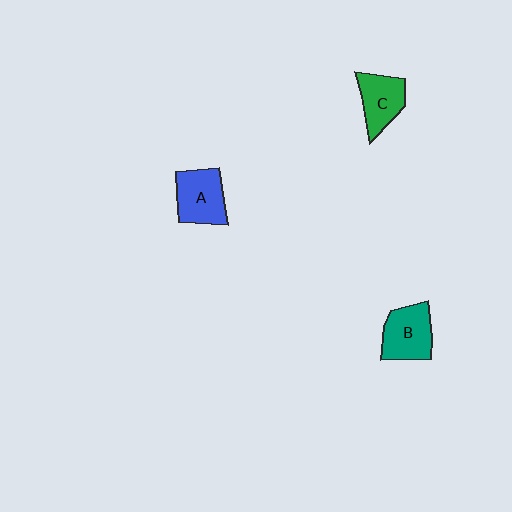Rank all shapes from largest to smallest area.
From largest to smallest: B (teal), A (blue), C (green).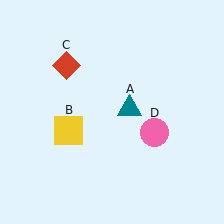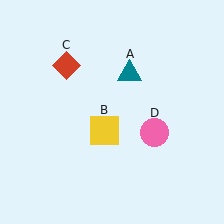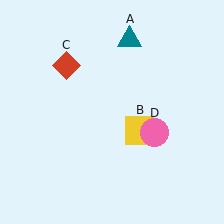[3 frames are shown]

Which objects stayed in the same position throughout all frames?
Red diamond (object C) and pink circle (object D) remained stationary.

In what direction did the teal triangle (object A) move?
The teal triangle (object A) moved up.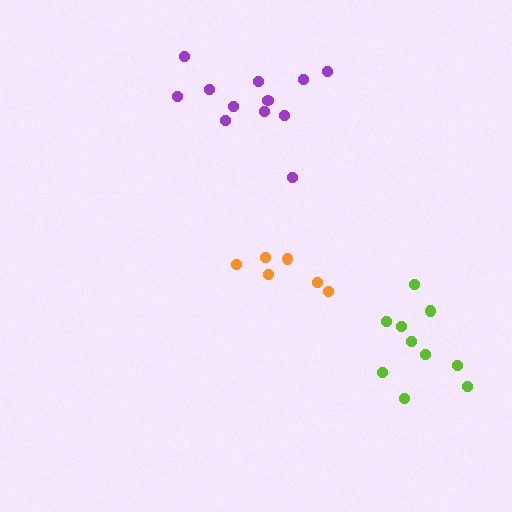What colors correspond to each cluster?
The clusters are colored: orange, purple, lime.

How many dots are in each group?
Group 1: 6 dots, Group 2: 12 dots, Group 3: 10 dots (28 total).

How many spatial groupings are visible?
There are 3 spatial groupings.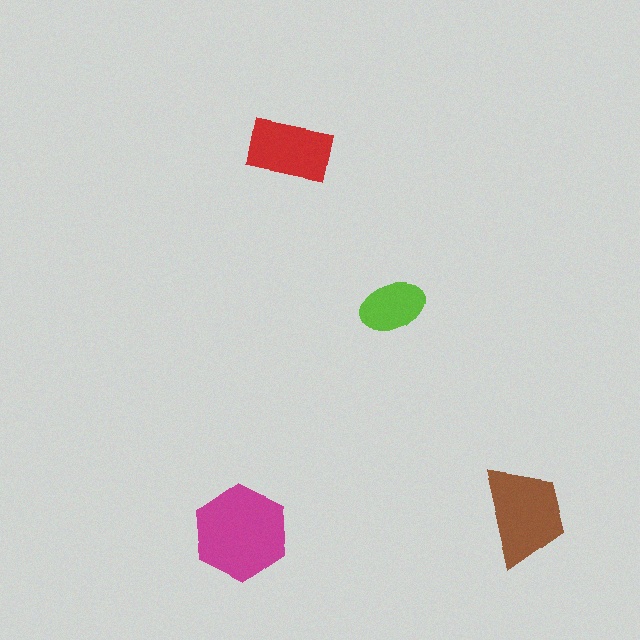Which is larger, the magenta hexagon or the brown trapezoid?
The magenta hexagon.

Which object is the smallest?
The lime ellipse.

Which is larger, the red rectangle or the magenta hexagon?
The magenta hexagon.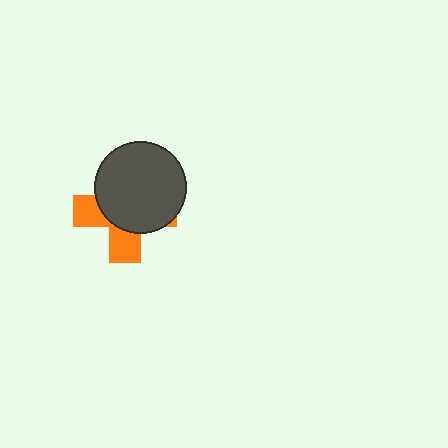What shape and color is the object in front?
The object in front is a dark gray circle.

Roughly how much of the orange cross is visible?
A small part of it is visible (roughly 36%).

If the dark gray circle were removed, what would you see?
You would see the complete orange cross.